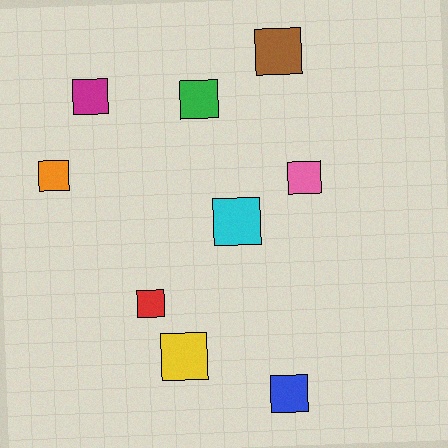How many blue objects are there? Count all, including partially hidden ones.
There is 1 blue object.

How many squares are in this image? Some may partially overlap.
There are 9 squares.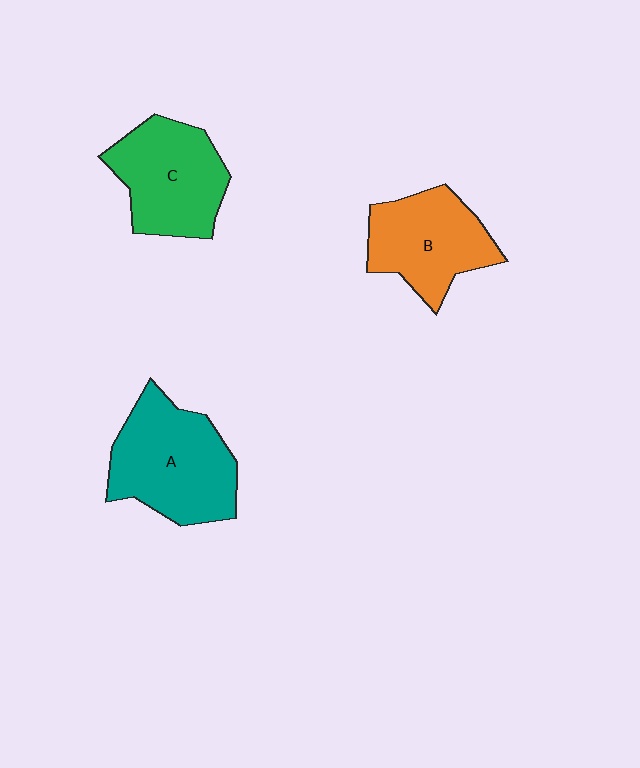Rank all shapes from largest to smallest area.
From largest to smallest: A (teal), C (green), B (orange).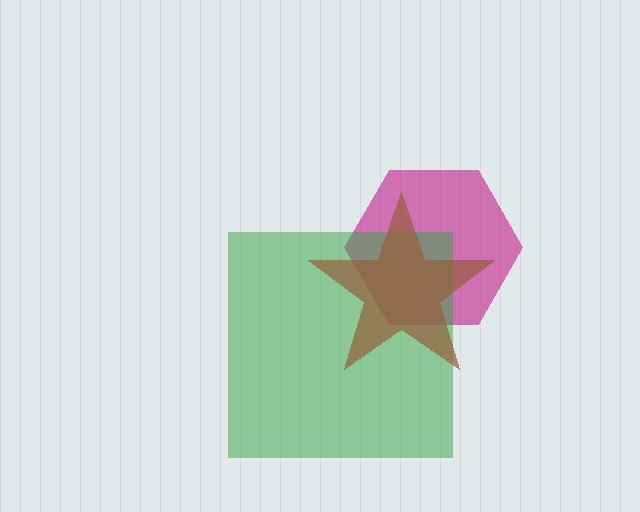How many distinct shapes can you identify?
There are 3 distinct shapes: a magenta hexagon, a green square, a brown star.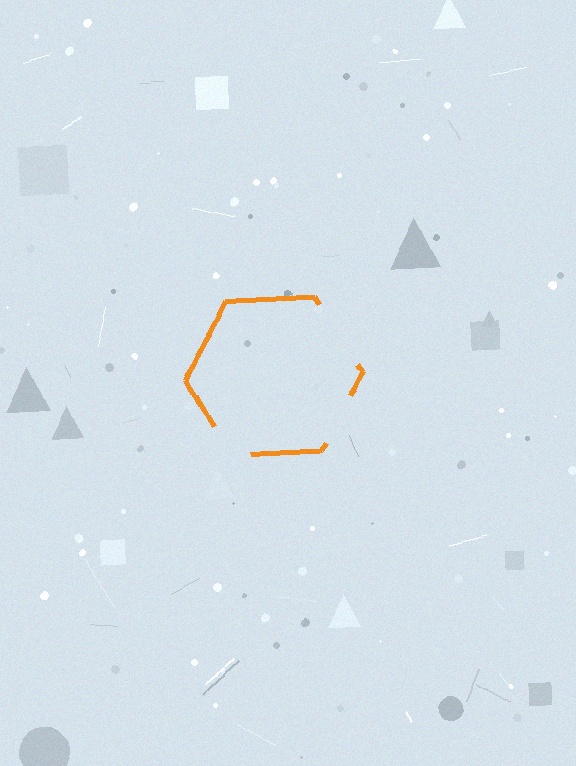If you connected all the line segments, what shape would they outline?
They would outline a hexagon.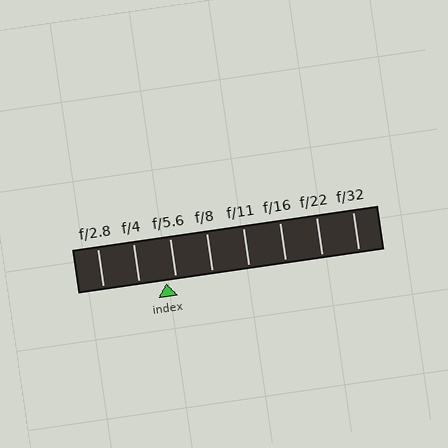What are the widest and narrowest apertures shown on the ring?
The widest aperture shown is f/2.8 and the narrowest is f/32.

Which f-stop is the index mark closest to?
The index mark is closest to f/5.6.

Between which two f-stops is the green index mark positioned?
The index mark is between f/4 and f/5.6.